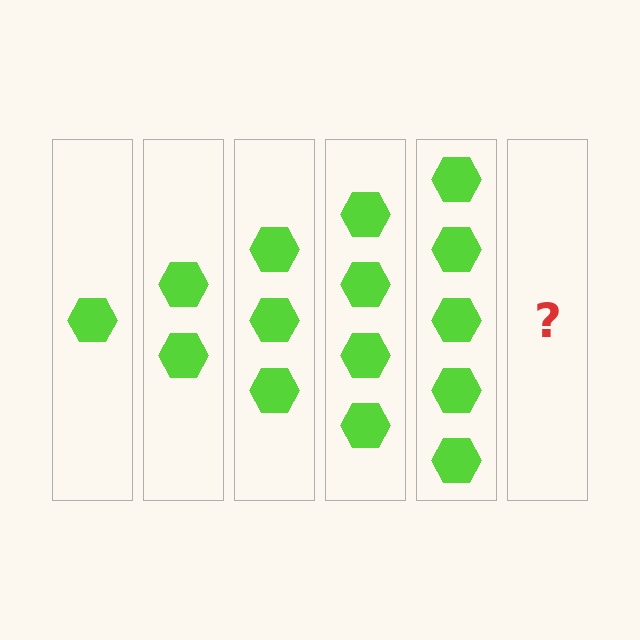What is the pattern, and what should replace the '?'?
The pattern is that each step adds one more hexagon. The '?' should be 6 hexagons.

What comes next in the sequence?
The next element should be 6 hexagons.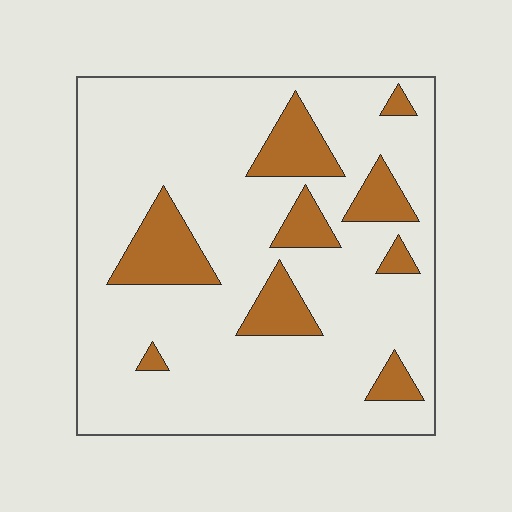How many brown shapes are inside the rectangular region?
9.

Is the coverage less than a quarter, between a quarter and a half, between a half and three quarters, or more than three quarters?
Less than a quarter.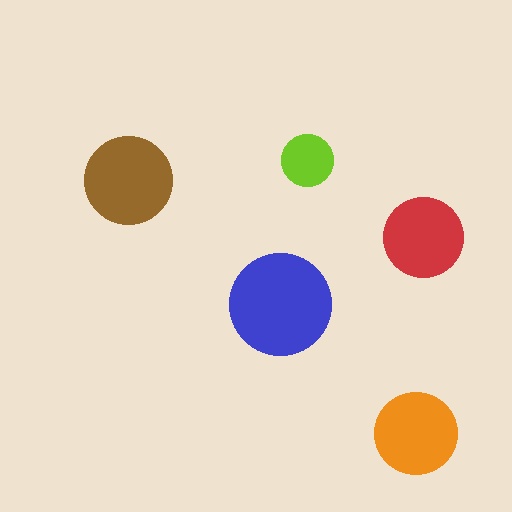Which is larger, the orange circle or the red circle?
The orange one.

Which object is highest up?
The lime circle is topmost.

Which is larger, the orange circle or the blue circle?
The blue one.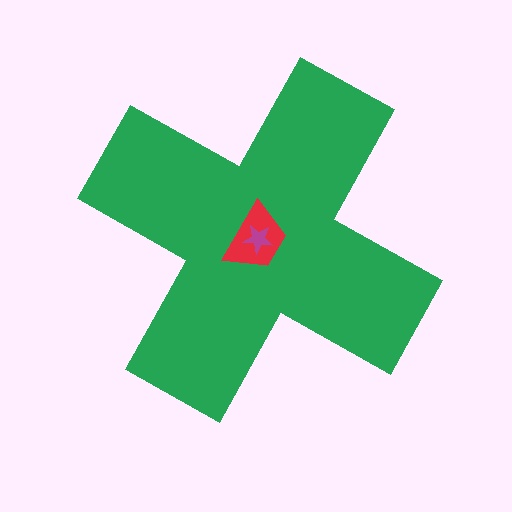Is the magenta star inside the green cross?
Yes.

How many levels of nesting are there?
3.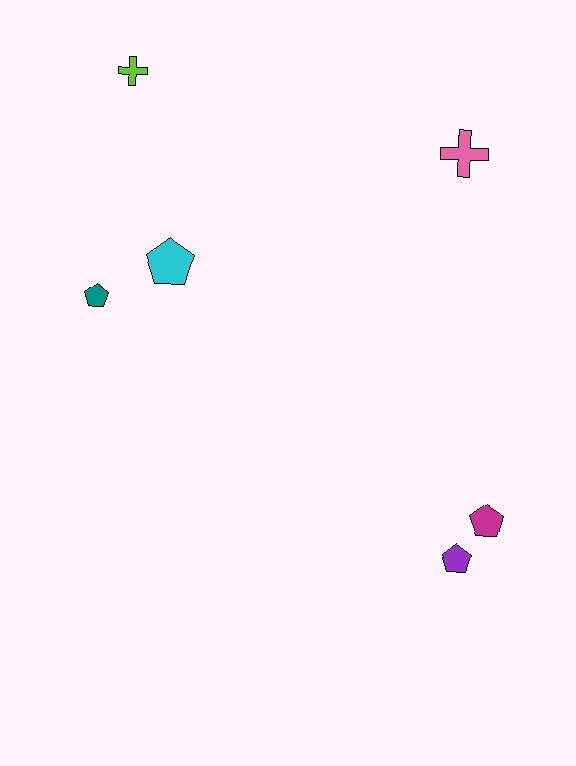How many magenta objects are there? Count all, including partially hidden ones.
There is 1 magenta object.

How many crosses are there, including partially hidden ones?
There are 2 crosses.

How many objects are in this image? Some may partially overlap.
There are 6 objects.